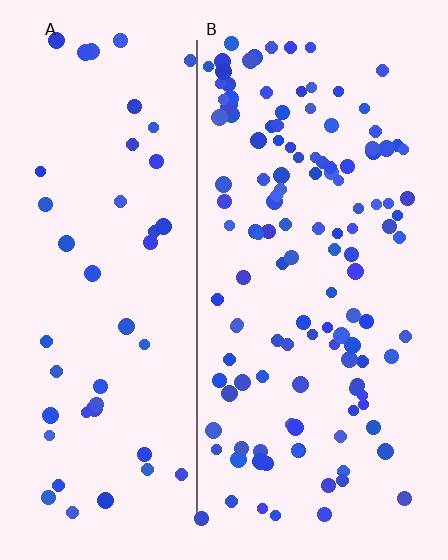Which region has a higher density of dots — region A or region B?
B (the right).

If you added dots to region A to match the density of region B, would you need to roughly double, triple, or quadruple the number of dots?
Approximately triple.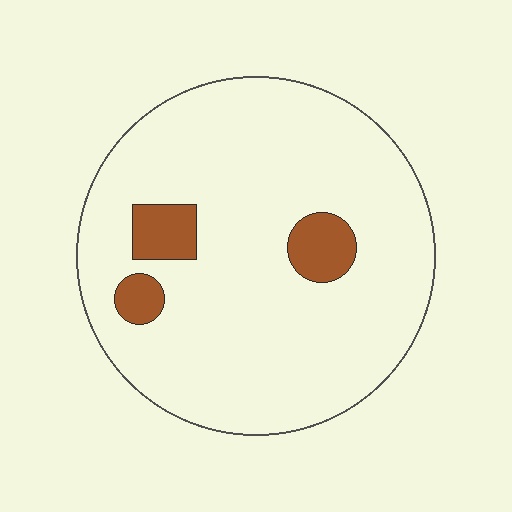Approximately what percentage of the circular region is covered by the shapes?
Approximately 10%.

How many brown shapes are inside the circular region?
3.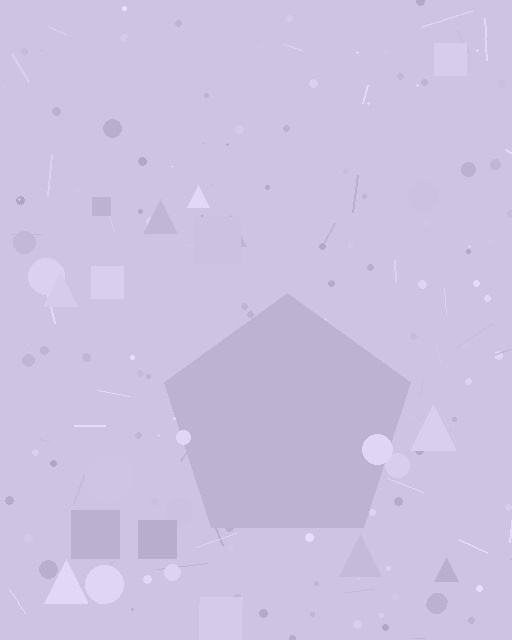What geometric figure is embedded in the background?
A pentagon is embedded in the background.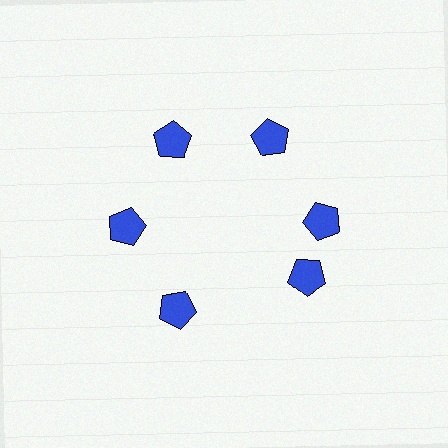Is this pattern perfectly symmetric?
No. The 6 blue pentagons are arranged in a ring, but one element near the 5 o'clock position is rotated out of alignment along the ring, breaking the 6-fold rotational symmetry.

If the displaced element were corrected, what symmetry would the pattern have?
It would have 6-fold rotational symmetry — the pattern would map onto itself every 60 degrees.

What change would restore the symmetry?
The symmetry would be restored by rotating it back into even spacing with its neighbors so that all 6 pentagons sit at equal angles and equal distance from the center.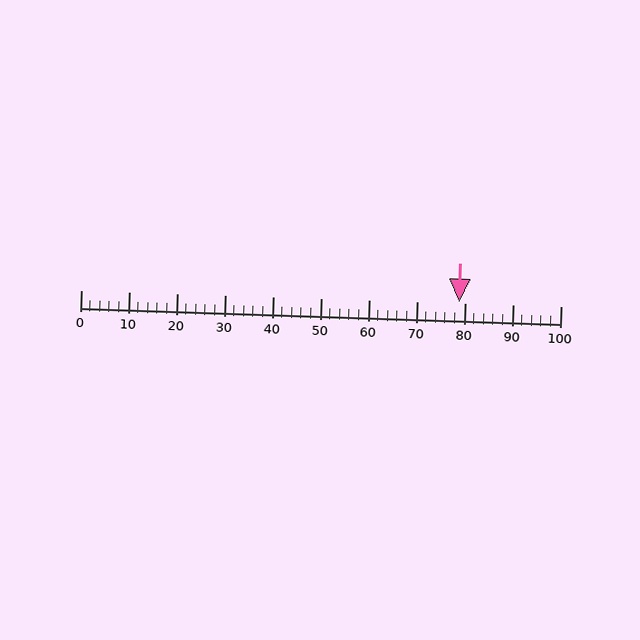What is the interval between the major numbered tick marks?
The major tick marks are spaced 10 units apart.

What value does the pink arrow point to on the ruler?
The pink arrow points to approximately 79.